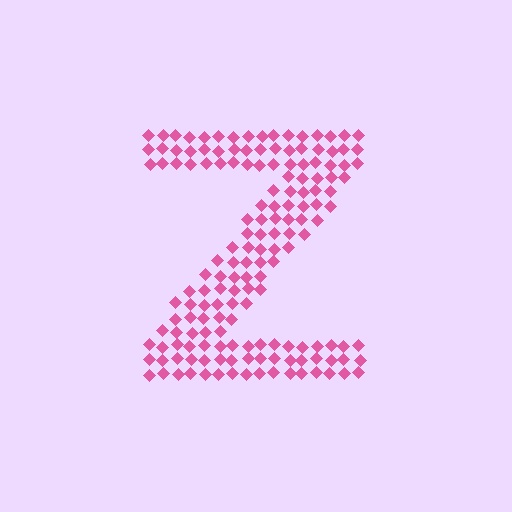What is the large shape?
The large shape is the letter Z.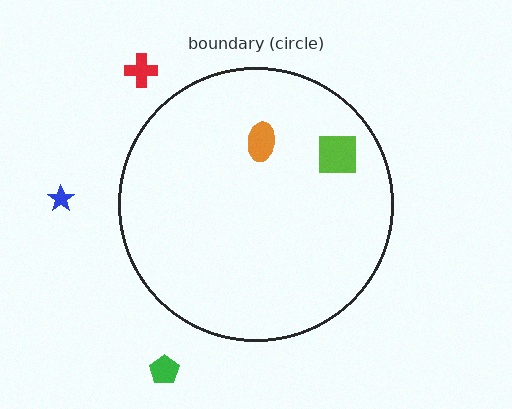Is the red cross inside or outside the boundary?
Outside.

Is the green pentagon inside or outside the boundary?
Outside.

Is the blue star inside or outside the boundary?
Outside.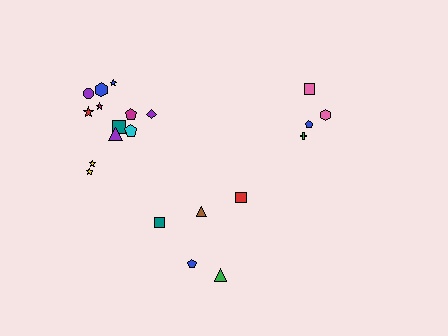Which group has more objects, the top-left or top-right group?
The top-left group.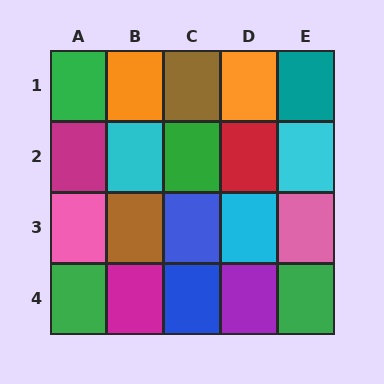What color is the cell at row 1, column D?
Orange.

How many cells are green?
4 cells are green.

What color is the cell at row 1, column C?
Brown.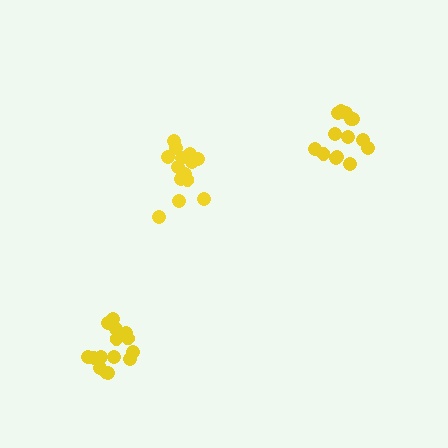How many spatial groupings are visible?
There are 3 spatial groupings.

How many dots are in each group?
Group 1: 14 dots, Group 2: 14 dots, Group 3: 15 dots (43 total).